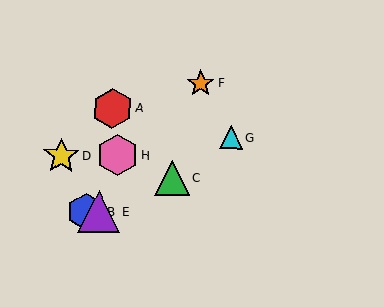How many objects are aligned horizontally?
2 objects (B, E) are aligned horizontally.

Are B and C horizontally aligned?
No, B is at y≈212 and C is at y≈178.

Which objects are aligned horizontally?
Objects B, E are aligned horizontally.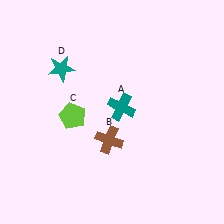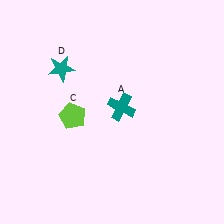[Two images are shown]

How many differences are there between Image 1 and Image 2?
There is 1 difference between the two images.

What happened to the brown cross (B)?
The brown cross (B) was removed in Image 2. It was in the bottom-left area of Image 1.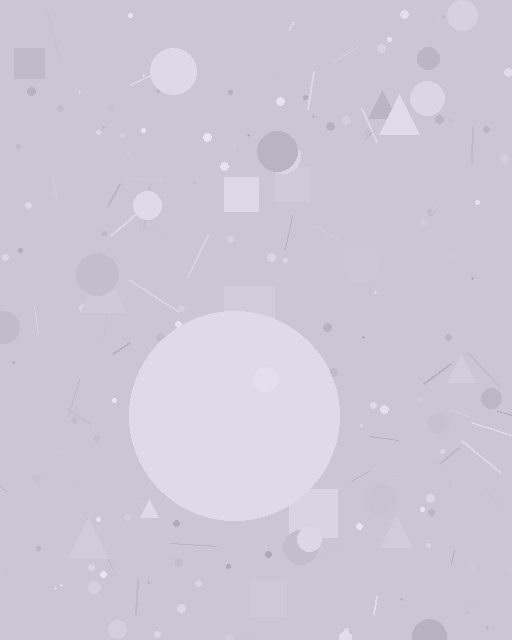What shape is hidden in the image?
A circle is hidden in the image.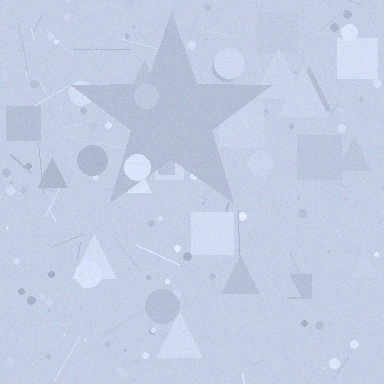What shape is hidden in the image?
A star is hidden in the image.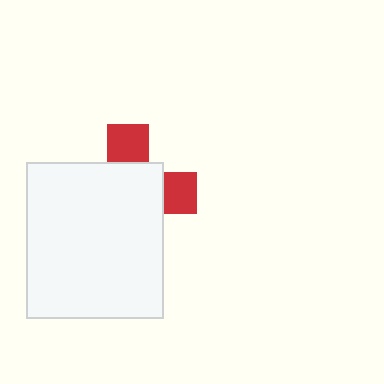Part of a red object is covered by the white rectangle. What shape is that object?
It is a cross.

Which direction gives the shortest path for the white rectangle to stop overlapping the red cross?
Moving toward the lower-left gives the shortest separation.